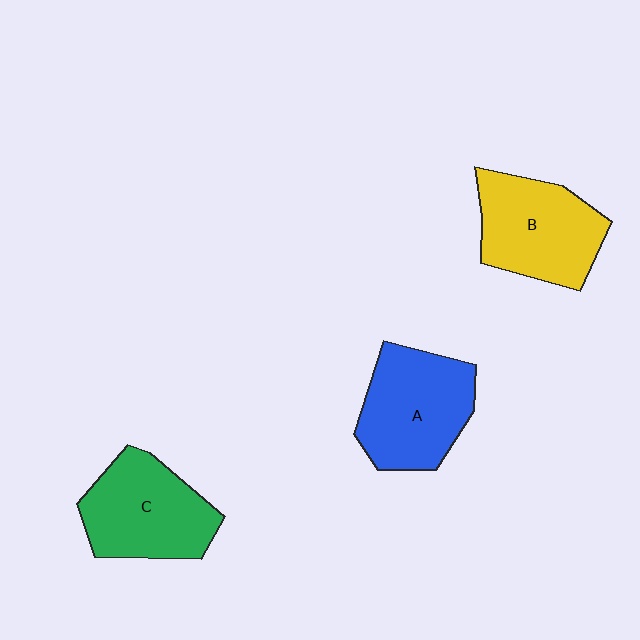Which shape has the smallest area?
Shape C (green).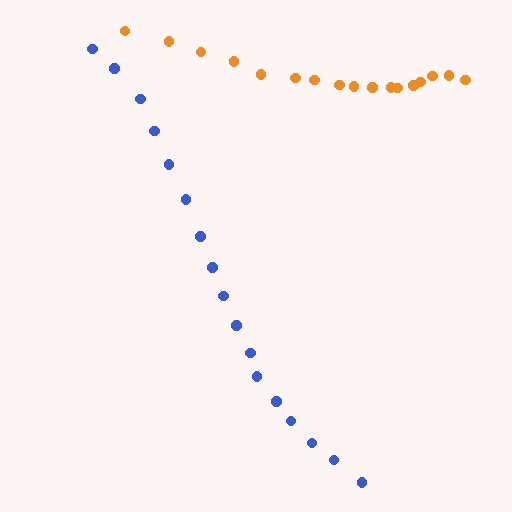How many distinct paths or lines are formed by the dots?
There are 2 distinct paths.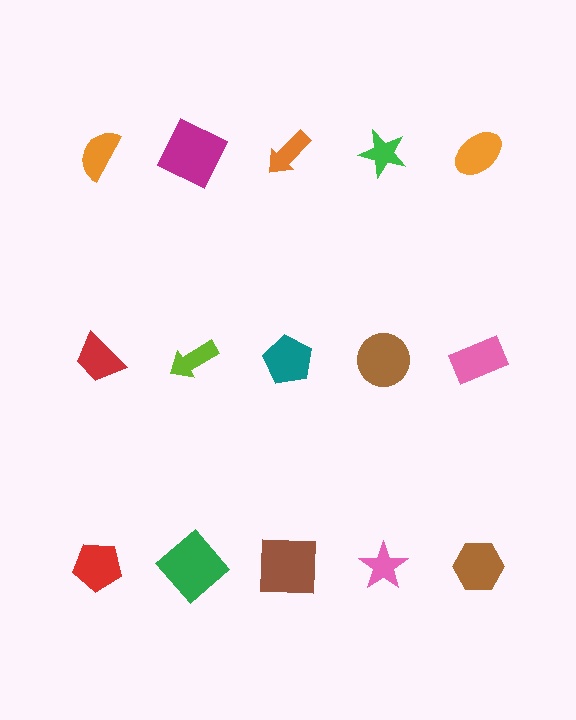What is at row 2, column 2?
A lime arrow.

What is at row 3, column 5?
A brown hexagon.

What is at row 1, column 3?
An orange arrow.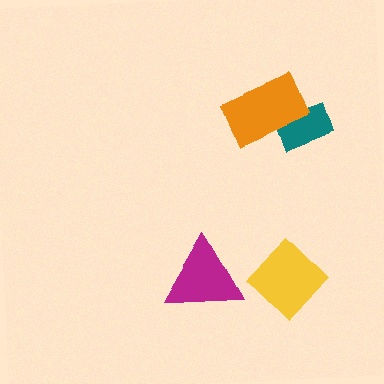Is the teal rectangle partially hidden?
Yes, it is partially covered by another shape.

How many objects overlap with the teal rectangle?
1 object overlaps with the teal rectangle.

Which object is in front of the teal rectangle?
The orange rectangle is in front of the teal rectangle.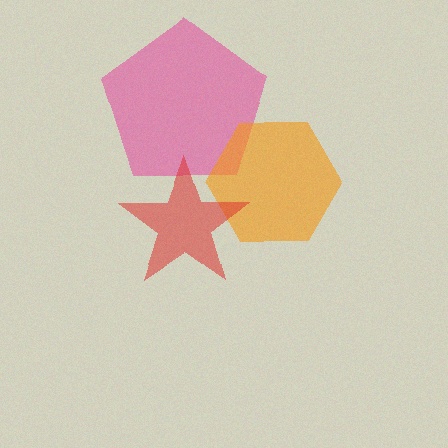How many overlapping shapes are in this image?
There are 3 overlapping shapes in the image.